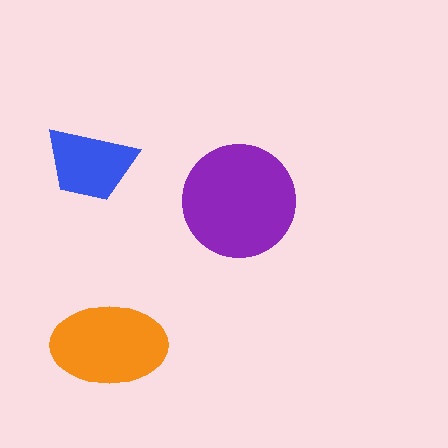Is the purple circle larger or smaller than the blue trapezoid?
Larger.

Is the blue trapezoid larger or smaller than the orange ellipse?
Smaller.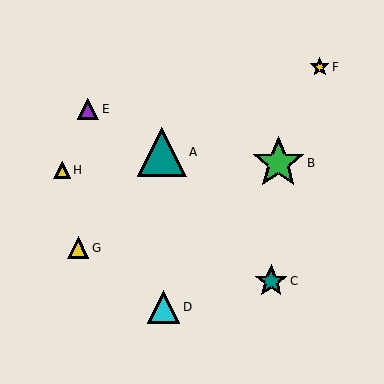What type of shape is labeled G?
Shape G is a yellow triangle.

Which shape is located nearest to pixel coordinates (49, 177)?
The yellow triangle (labeled H) at (62, 170) is nearest to that location.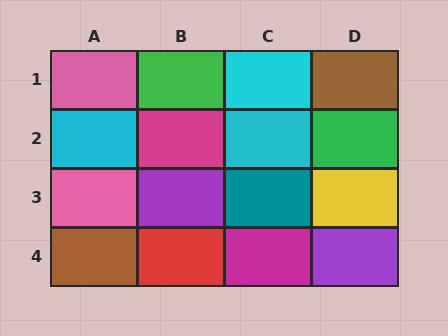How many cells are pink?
2 cells are pink.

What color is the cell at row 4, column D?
Purple.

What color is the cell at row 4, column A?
Brown.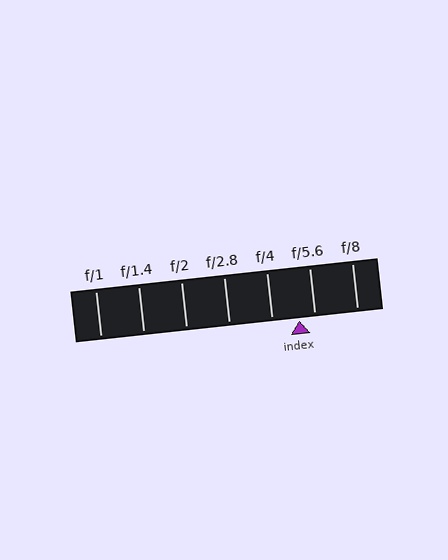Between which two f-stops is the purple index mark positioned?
The index mark is between f/4 and f/5.6.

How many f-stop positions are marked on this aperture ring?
There are 7 f-stop positions marked.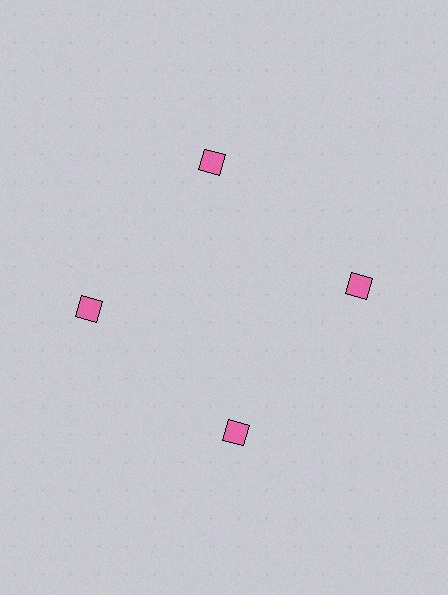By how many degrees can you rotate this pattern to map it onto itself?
The pattern maps onto itself every 90 degrees of rotation.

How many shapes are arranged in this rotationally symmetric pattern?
There are 4 shapes, arranged in 4 groups of 1.